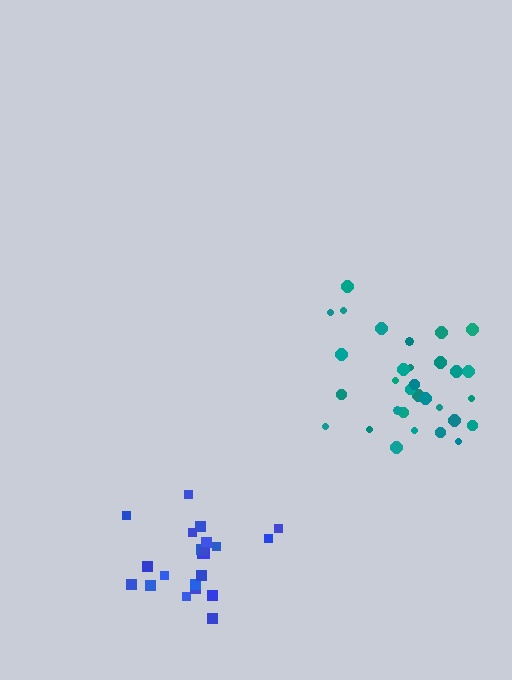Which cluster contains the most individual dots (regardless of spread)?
Teal (31).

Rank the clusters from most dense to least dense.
blue, teal.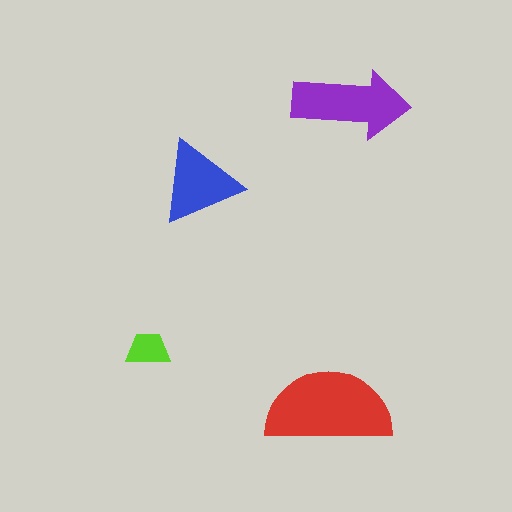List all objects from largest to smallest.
The red semicircle, the purple arrow, the blue triangle, the lime trapezoid.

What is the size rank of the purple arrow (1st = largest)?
2nd.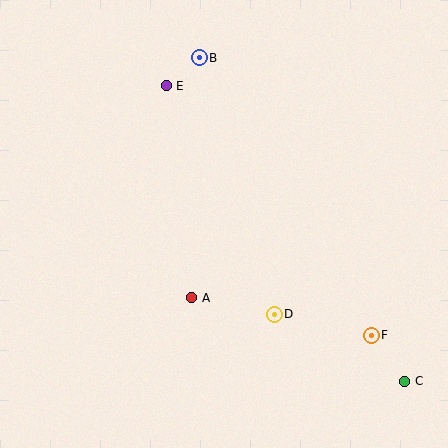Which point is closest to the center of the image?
Point A at (192, 298) is closest to the center.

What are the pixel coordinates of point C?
Point C is at (405, 381).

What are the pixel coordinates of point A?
Point A is at (192, 298).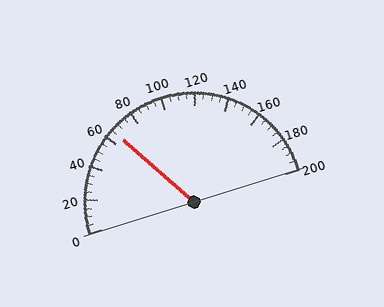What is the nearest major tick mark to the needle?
The nearest major tick mark is 60.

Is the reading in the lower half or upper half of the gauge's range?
The reading is in the lower half of the range (0 to 200).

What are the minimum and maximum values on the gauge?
The gauge ranges from 0 to 200.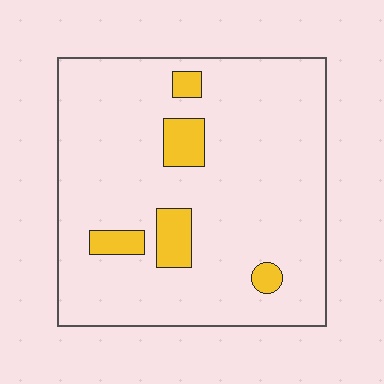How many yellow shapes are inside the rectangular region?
5.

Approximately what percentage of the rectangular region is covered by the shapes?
Approximately 10%.